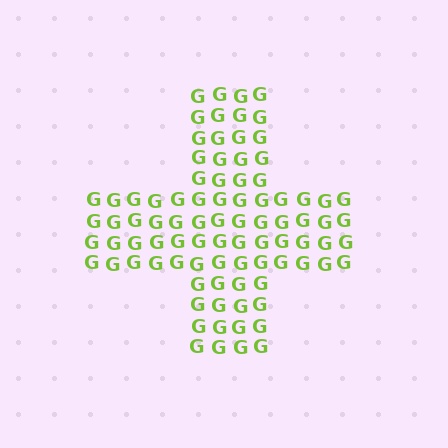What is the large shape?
The large shape is a cross.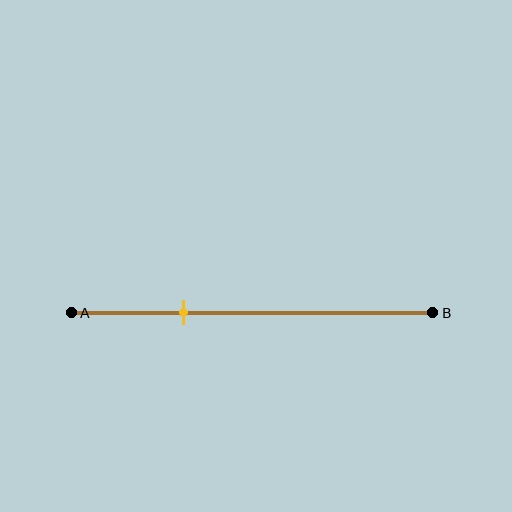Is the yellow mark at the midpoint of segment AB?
No, the mark is at about 30% from A, not at the 50% midpoint.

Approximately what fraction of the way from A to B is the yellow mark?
The yellow mark is approximately 30% of the way from A to B.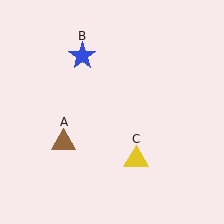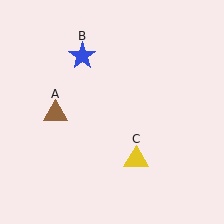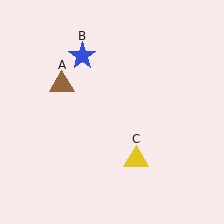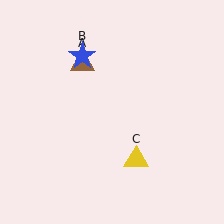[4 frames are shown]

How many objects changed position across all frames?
1 object changed position: brown triangle (object A).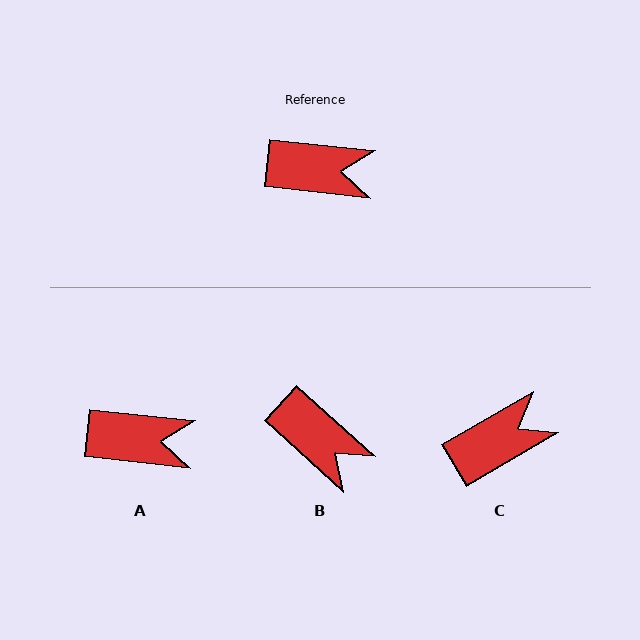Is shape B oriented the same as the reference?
No, it is off by about 36 degrees.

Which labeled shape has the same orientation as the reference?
A.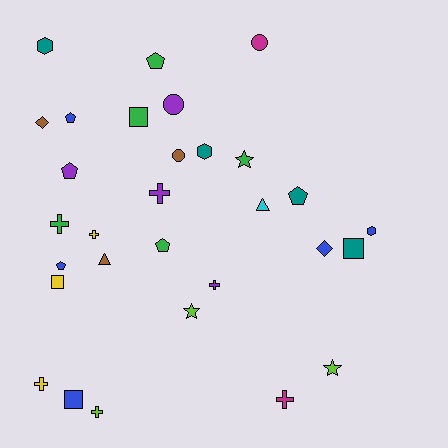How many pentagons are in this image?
There are 6 pentagons.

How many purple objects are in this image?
There are 4 purple objects.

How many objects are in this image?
There are 30 objects.